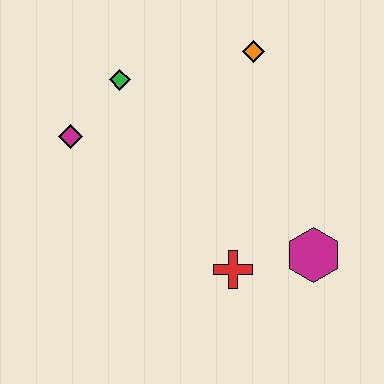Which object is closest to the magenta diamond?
The green diamond is closest to the magenta diamond.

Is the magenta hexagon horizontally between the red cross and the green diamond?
No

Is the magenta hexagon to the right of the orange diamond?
Yes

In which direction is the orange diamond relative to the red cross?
The orange diamond is above the red cross.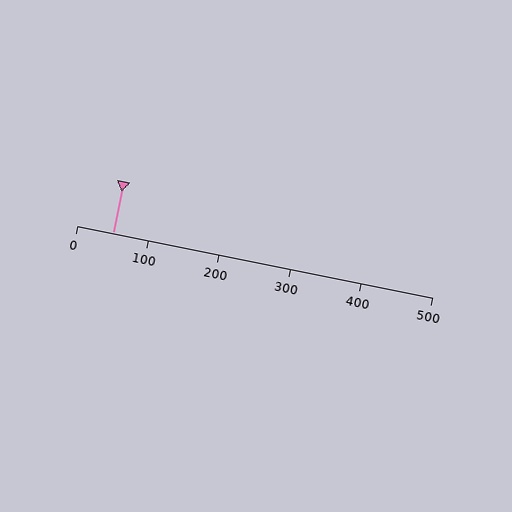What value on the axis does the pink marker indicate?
The marker indicates approximately 50.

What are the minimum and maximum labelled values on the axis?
The axis runs from 0 to 500.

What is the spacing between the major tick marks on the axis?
The major ticks are spaced 100 apart.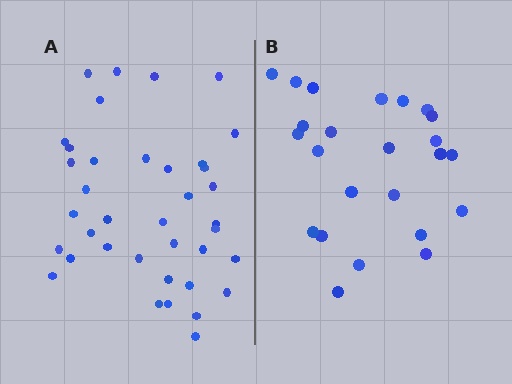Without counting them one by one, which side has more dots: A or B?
Region A (the left region) has more dots.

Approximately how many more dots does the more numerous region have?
Region A has approximately 15 more dots than region B.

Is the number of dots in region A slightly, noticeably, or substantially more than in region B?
Region A has substantially more. The ratio is roughly 1.6 to 1.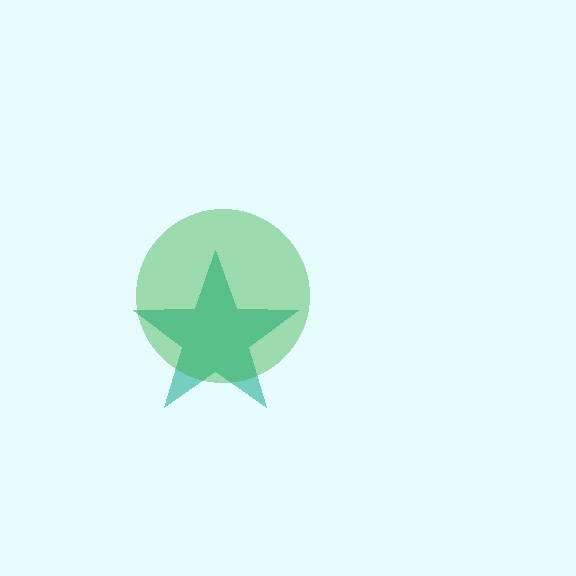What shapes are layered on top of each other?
The layered shapes are: a teal star, a green circle.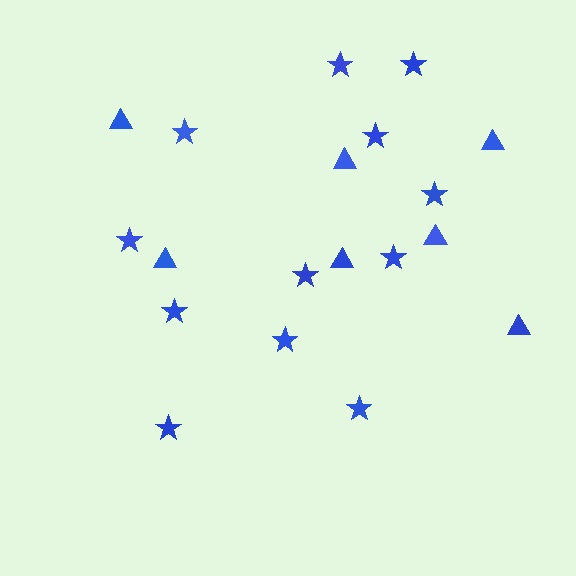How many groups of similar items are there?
There are 2 groups: one group of triangles (7) and one group of stars (12).